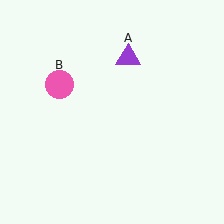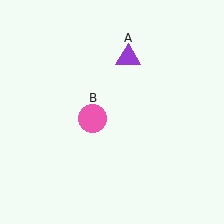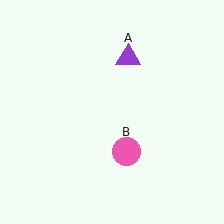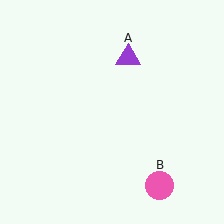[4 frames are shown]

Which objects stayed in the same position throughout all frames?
Purple triangle (object A) remained stationary.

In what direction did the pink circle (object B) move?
The pink circle (object B) moved down and to the right.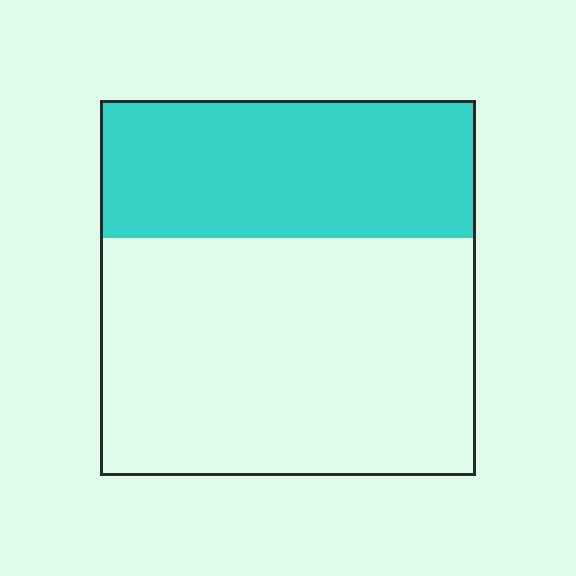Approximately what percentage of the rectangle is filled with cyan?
Approximately 35%.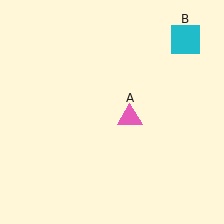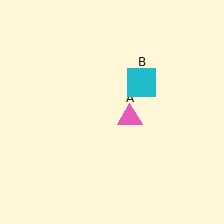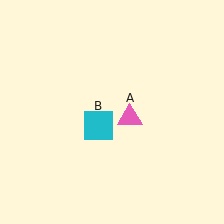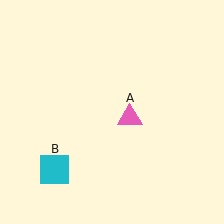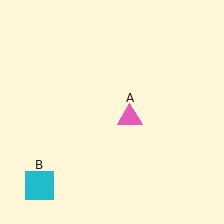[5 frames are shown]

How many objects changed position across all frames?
1 object changed position: cyan square (object B).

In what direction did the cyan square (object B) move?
The cyan square (object B) moved down and to the left.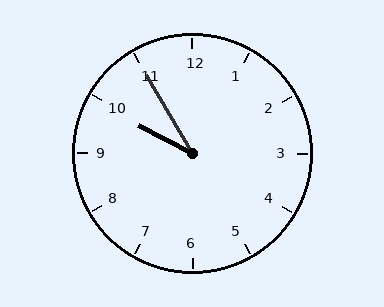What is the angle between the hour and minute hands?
Approximately 32 degrees.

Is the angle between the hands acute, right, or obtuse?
It is acute.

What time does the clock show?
9:55.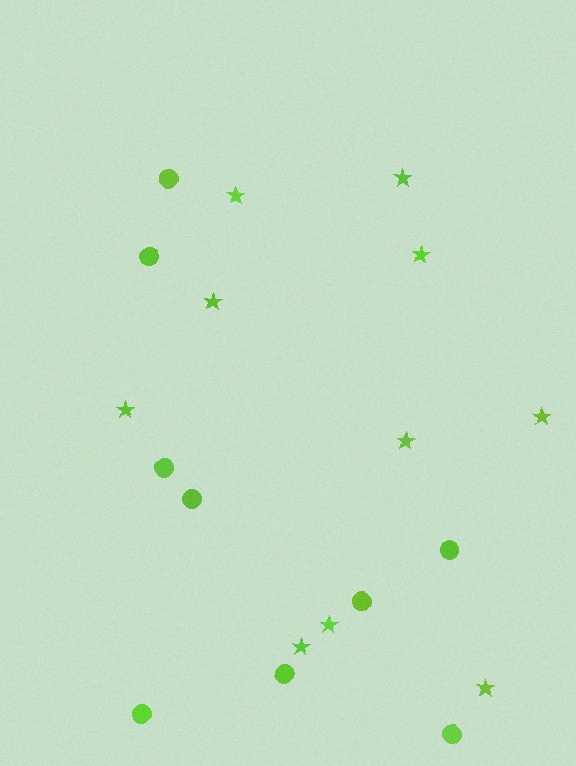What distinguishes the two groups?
There are 2 groups: one group of stars (10) and one group of circles (9).